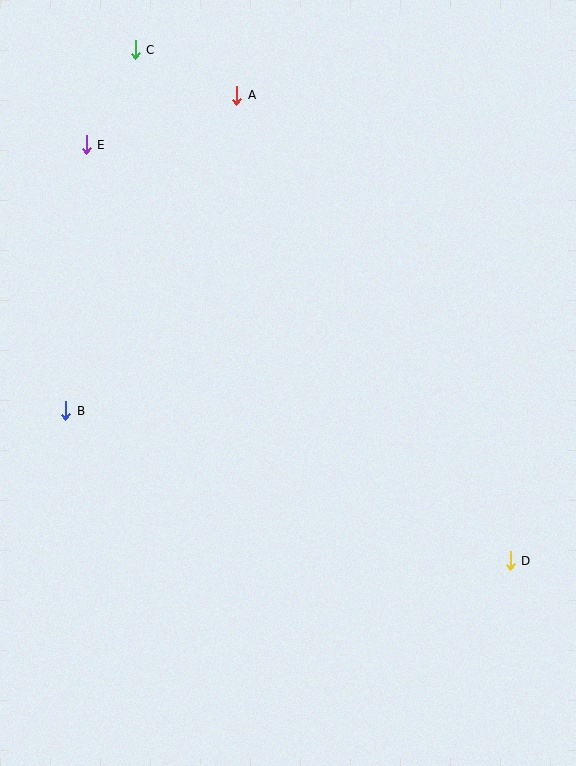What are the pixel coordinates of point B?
Point B is at (66, 411).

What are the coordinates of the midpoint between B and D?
The midpoint between B and D is at (288, 486).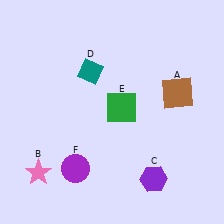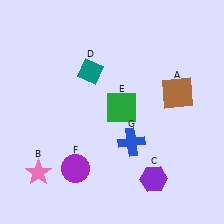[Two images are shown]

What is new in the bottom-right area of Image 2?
A blue cross (G) was added in the bottom-right area of Image 2.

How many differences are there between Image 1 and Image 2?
There is 1 difference between the two images.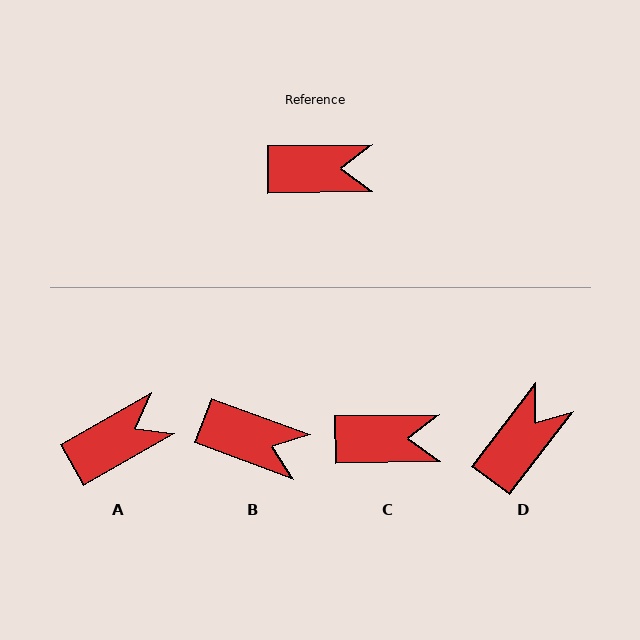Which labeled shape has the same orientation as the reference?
C.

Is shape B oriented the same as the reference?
No, it is off by about 21 degrees.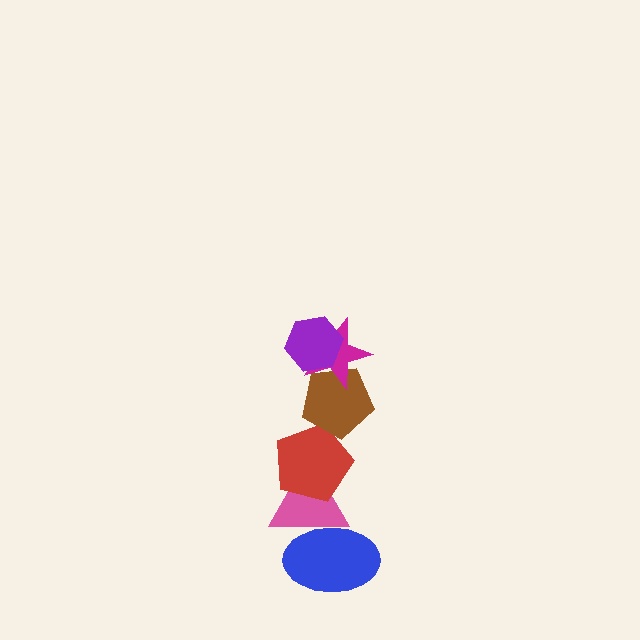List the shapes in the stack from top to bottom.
From top to bottom: the purple hexagon, the magenta star, the brown pentagon, the red pentagon, the pink triangle, the blue ellipse.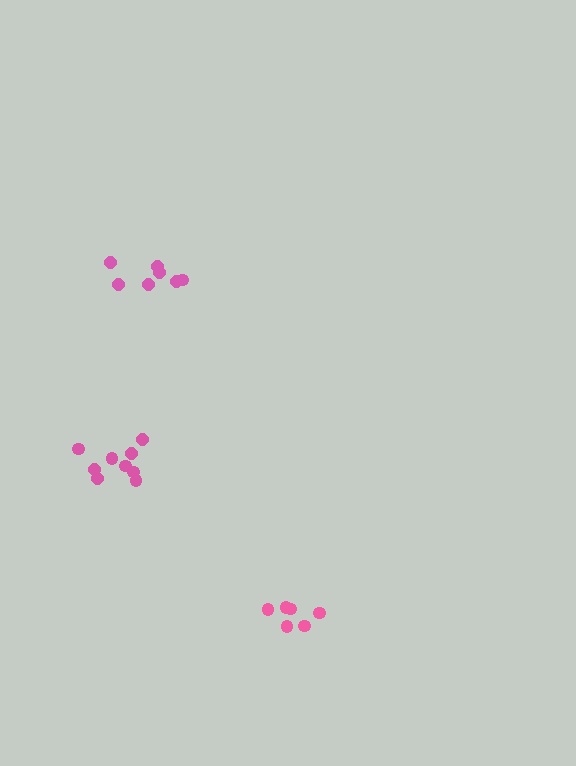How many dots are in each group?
Group 1: 6 dots, Group 2: 9 dots, Group 3: 7 dots (22 total).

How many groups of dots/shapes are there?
There are 3 groups.